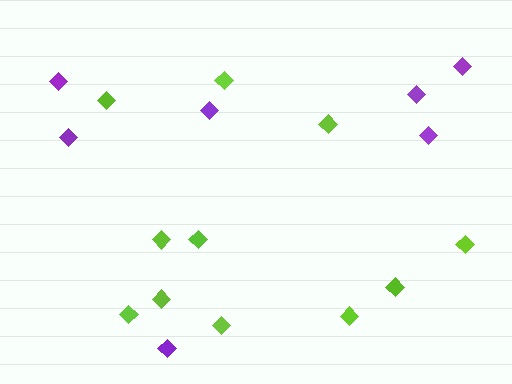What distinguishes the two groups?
There are 2 groups: one group of lime diamonds (11) and one group of purple diamonds (7).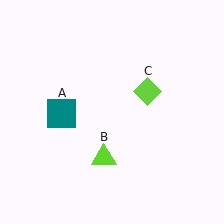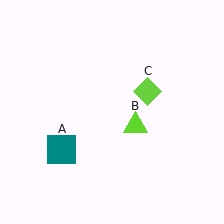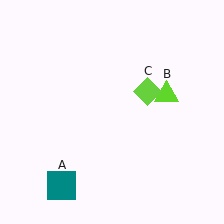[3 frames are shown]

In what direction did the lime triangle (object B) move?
The lime triangle (object B) moved up and to the right.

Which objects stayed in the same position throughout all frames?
Lime diamond (object C) remained stationary.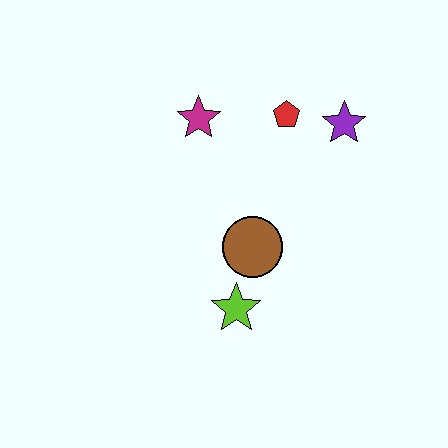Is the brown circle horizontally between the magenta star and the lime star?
No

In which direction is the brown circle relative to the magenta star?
The brown circle is below the magenta star.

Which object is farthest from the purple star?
The lime star is farthest from the purple star.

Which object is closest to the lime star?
The brown circle is closest to the lime star.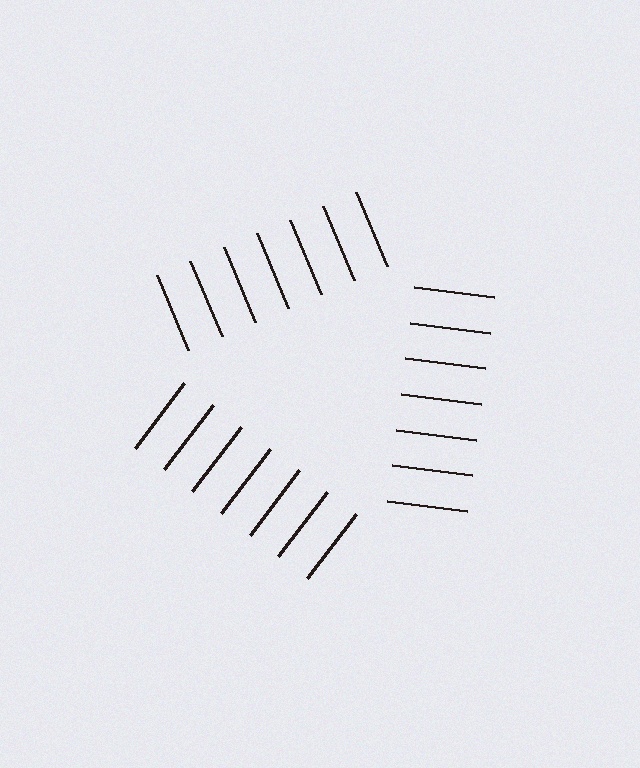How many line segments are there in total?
21 — 7 along each of the 3 edges.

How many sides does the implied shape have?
3 sides — the line-ends trace a triangle.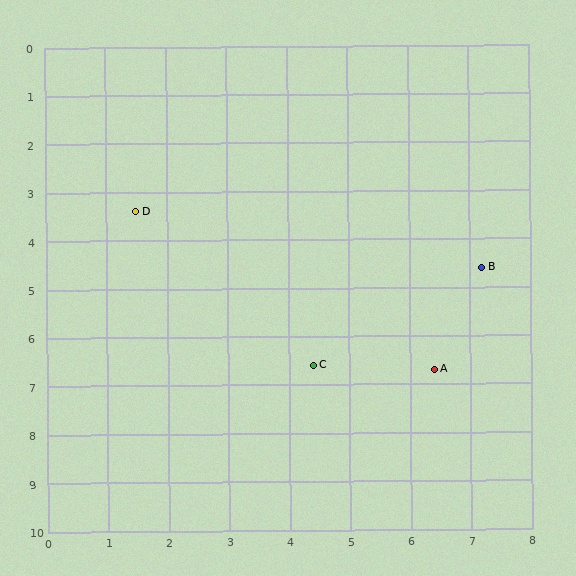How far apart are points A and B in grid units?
Points A and B are about 2.2 grid units apart.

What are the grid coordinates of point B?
Point B is at approximately (7.2, 4.6).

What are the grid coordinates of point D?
Point D is at approximately (1.5, 3.4).